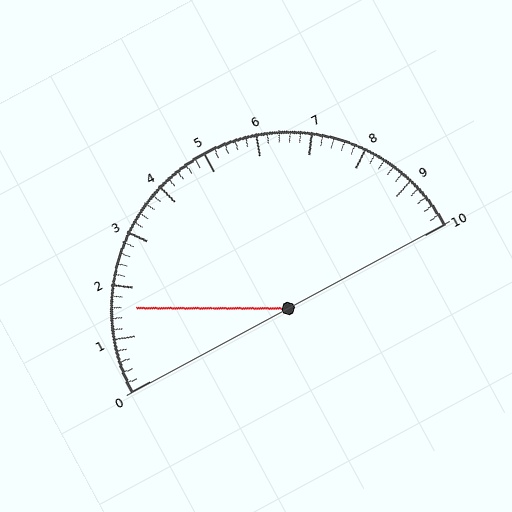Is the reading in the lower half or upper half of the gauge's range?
The reading is in the lower half of the range (0 to 10).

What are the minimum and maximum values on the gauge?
The gauge ranges from 0 to 10.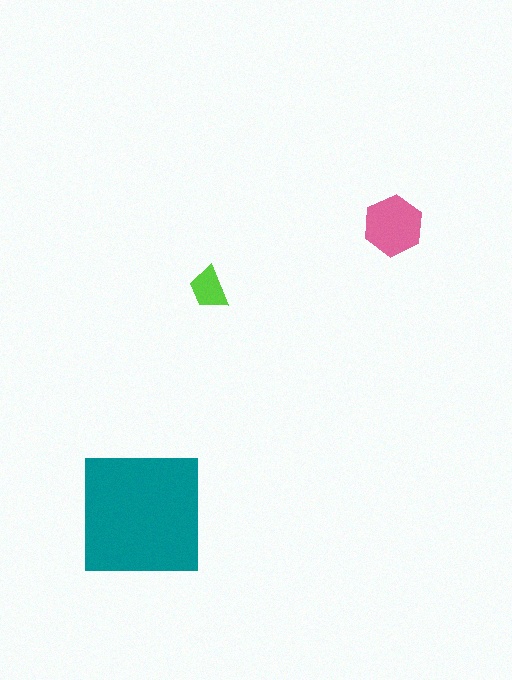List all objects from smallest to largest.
The lime trapezoid, the pink hexagon, the teal square.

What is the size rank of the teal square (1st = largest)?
1st.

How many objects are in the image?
There are 3 objects in the image.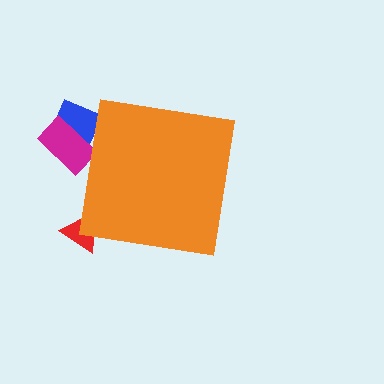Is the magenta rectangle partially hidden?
Yes, the magenta rectangle is partially hidden behind the orange square.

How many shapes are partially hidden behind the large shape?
3 shapes are partially hidden.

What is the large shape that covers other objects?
An orange square.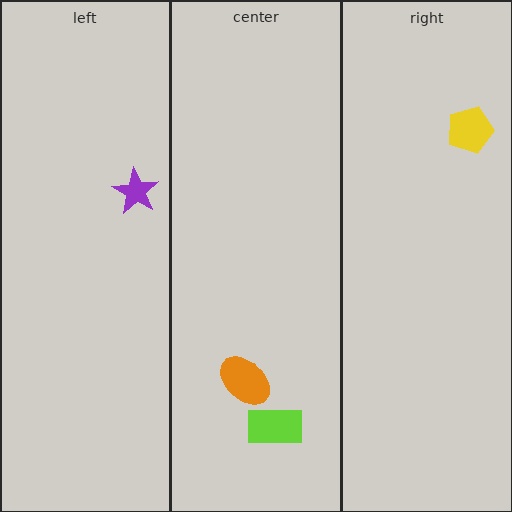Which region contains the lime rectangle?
The center region.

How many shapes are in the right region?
1.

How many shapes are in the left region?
1.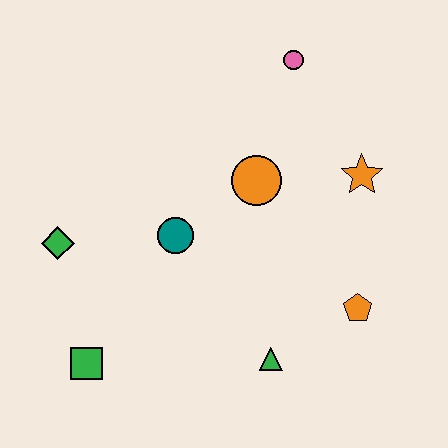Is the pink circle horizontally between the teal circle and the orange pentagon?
Yes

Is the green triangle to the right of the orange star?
No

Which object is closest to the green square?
The green diamond is closest to the green square.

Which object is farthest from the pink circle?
The green square is farthest from the pink circle.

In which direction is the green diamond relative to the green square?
The green diamond is above the green square.